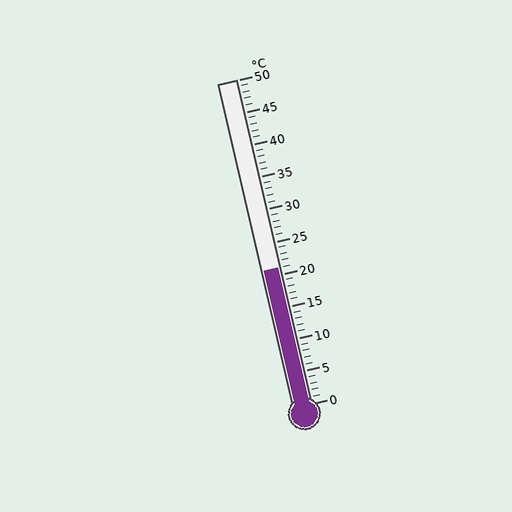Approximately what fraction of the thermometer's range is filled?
The thermometer is filled to approximately 40% of its range.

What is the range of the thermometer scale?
The thermometer scale ranges from 0°C to 50°C.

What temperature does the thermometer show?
The thermometer shows approximately 21°C.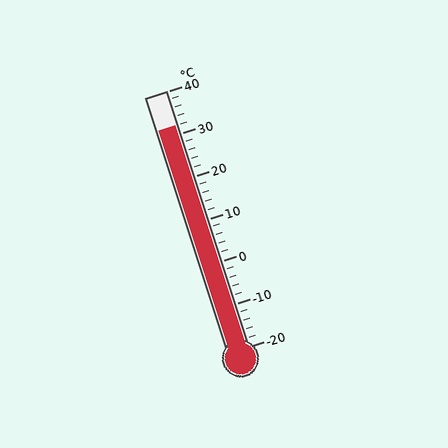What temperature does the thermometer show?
The thermometer shows approximately 32°C.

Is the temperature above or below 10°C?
The temperature is above 10°C.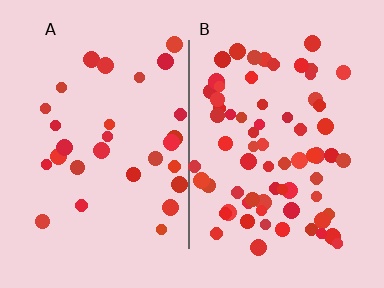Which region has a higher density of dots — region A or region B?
B (the right).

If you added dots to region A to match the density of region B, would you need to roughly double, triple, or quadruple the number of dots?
Approximately double.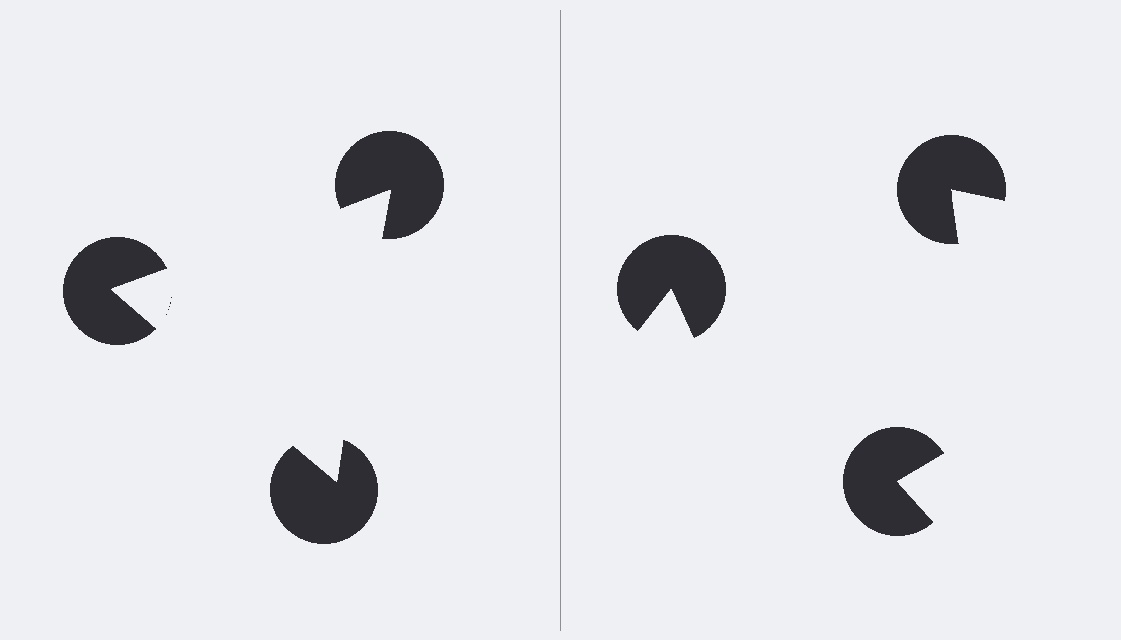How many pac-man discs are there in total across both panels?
6 — 3 on each side.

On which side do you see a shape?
An illusory triangle appears on the left side. On the right side the wedge cuts are rotated, so no coherent shape forms.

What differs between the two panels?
The pac-man discs are positioned identically on both sides; only the wedge orientations differ. On the left they align to a triangle; on the right they are misaligned.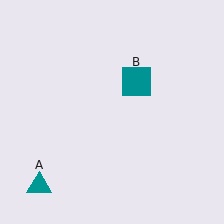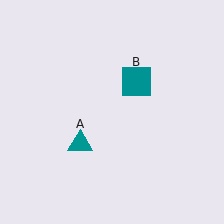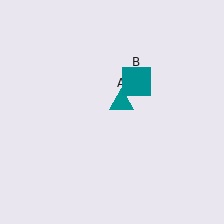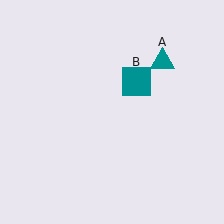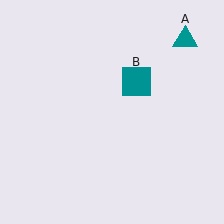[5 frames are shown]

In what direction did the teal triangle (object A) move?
The teal triangle (object A) moved up and to the right.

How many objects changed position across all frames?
1 object changed position: teal triangle (object A).